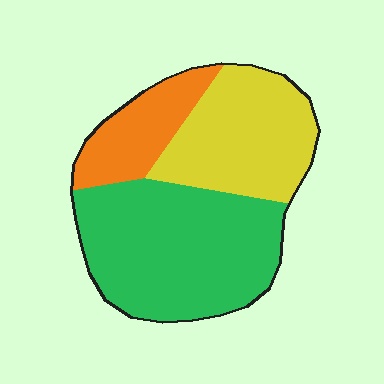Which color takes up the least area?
Orange, at roughly 15%.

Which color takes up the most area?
Green, at roughly 50%.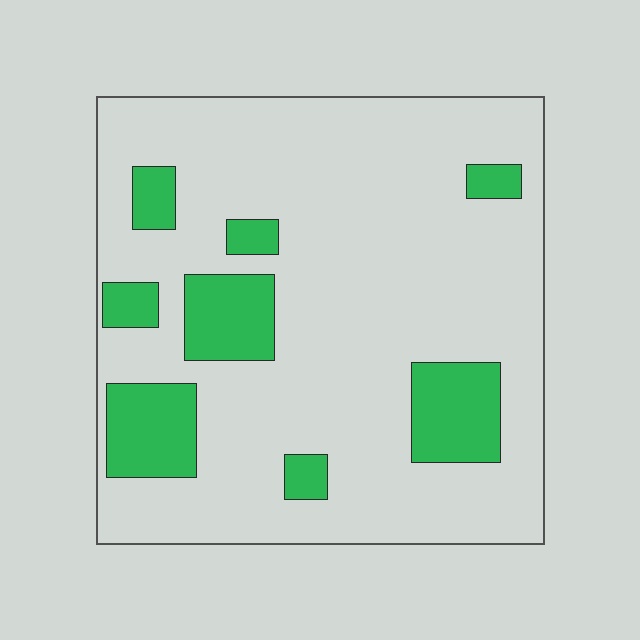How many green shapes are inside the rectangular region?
8.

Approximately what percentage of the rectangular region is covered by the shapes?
Approximately 20%.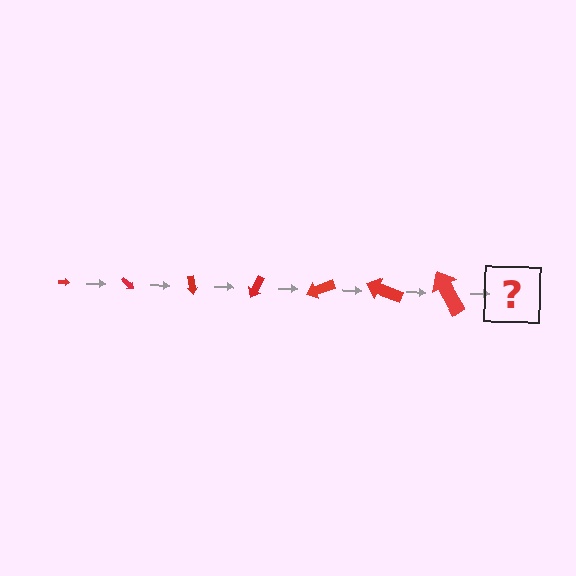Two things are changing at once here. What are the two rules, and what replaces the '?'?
The two rules are that the arrow grows larger each step and it rotates 40 degrees each step. The '?' should be an arrow, larger than the previous one and rotated 280 degrees from the start.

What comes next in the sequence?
The next element should be an arrow, larger than the previous one and rotated 280 degrees from the start.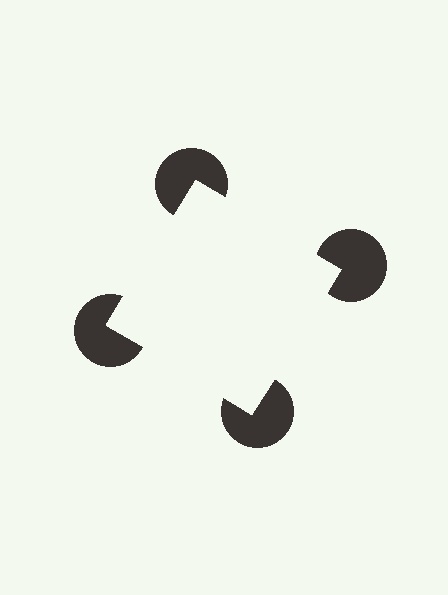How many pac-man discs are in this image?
There are 4 — one at each vertex of the illusory square.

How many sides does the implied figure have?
4 sides.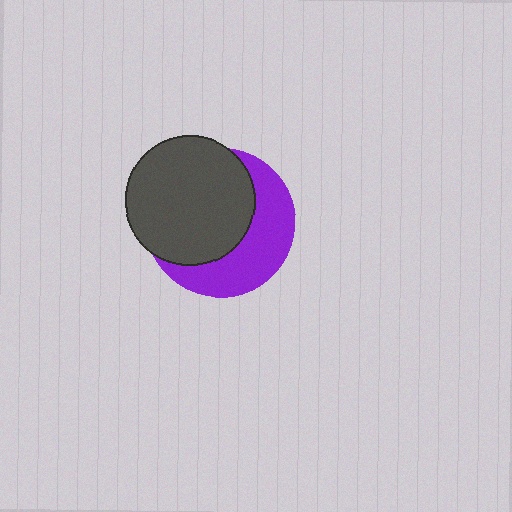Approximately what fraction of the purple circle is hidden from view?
Roughly 58% of the purple circle is hidden behind the dark gray circle.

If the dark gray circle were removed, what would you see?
You would see the complete purple circle.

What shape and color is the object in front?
The object in front is a dark gray circle.